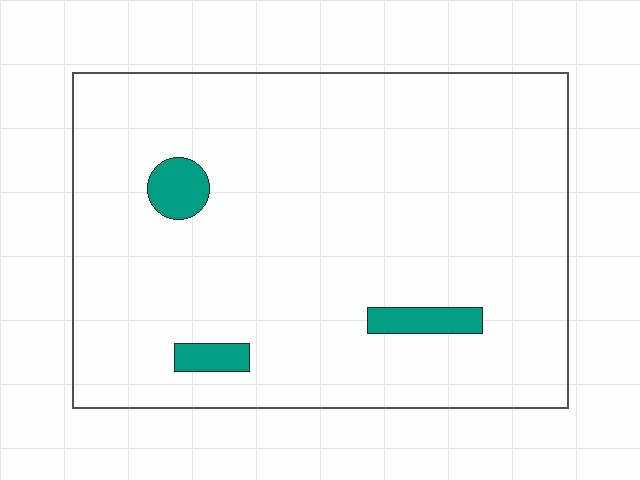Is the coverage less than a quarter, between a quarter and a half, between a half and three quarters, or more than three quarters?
Less than a quarter.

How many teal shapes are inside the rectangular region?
3.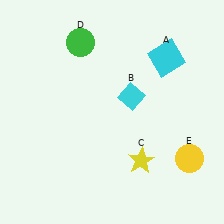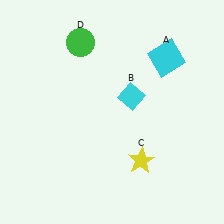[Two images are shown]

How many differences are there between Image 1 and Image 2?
There is 1 difference between the two images.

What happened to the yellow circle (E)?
The yellow circle (E) was removed in Image 2. It was in the bottom-right area of Image 1.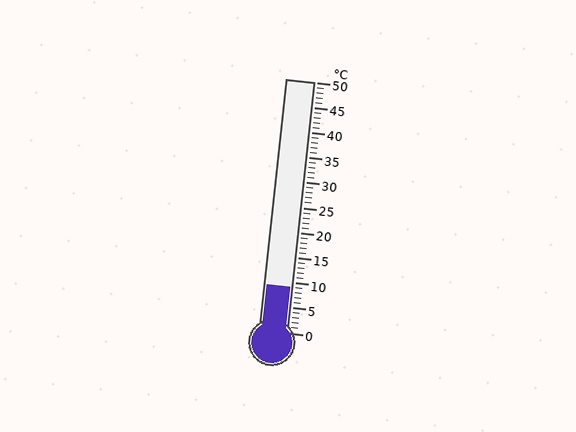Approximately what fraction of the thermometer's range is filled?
The thermometer is filled to approximately 20% of its range.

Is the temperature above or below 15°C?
The temperature is below 15°C.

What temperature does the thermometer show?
The thermometer shows approximately 9°C.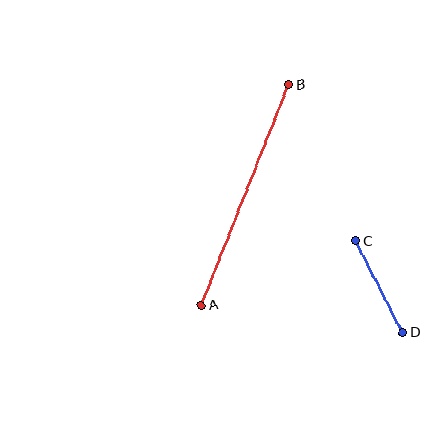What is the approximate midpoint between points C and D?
The midpoint is at approximately (379, 287) pixels.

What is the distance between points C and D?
The distance is approximately 103 pixels.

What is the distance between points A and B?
The distance is approximately 237 pixels.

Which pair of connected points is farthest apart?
Points A and B are farthest apart.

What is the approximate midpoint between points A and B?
The midpoint is at approximately (245, 195) pixels.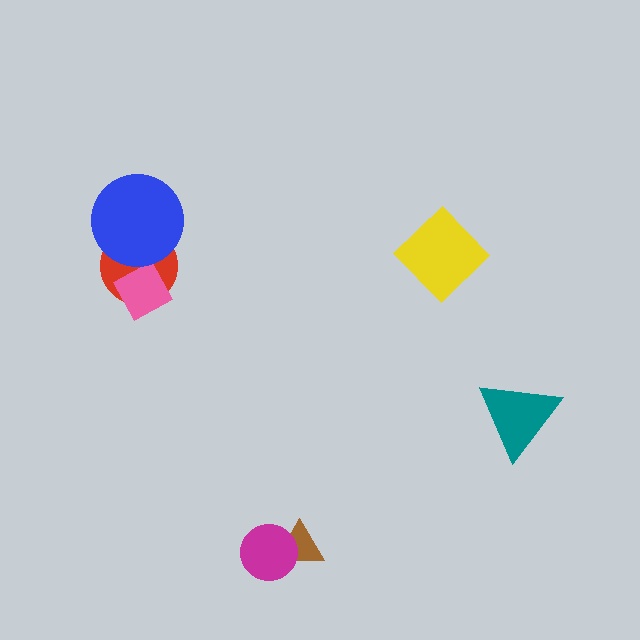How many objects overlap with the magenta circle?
1 object overlaps with the magenta circle.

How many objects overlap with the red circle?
2 objects overlap with the red circle.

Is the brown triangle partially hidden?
Yes, it is partially covered by another shape.